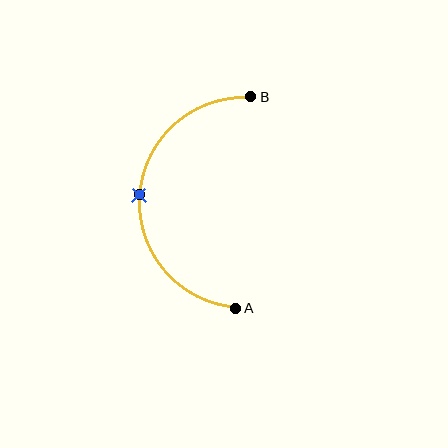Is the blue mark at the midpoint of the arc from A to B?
Yes. The blue mark lies on the arc at equal arc-length from both A and B — it is the arc midpoint.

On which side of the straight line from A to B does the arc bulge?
The arc bulges to the left of the straight line connecting A and B.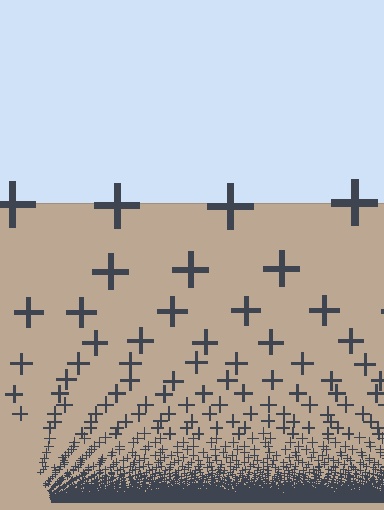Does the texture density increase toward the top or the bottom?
Density increases toward the bottom.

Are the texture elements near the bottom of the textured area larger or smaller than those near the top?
Smaller. The gradient is inverted — elements near the bottom are smaller and denser.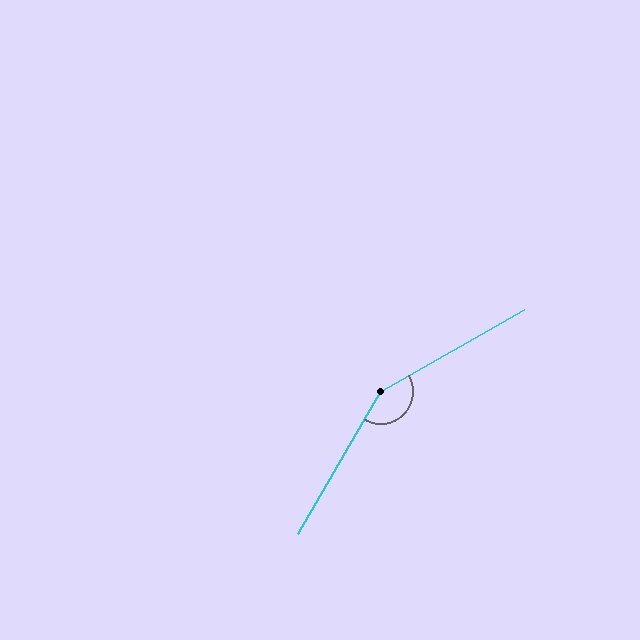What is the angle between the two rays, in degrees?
Approximately 150 degrees.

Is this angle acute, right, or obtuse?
It is obtuse.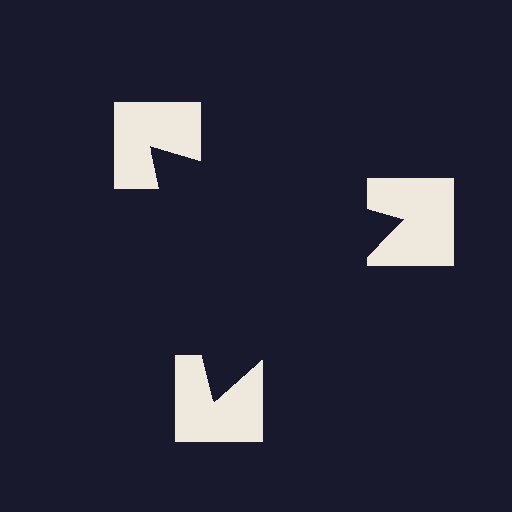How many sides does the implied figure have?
3 sides.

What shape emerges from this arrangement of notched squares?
An illusory triangle — its edges are inferred from the aligned wedge cuts in the notched squares, not physically drawn.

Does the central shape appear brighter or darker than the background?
It typically appears slightly darker than the background, even though no actual brightness change is drawn.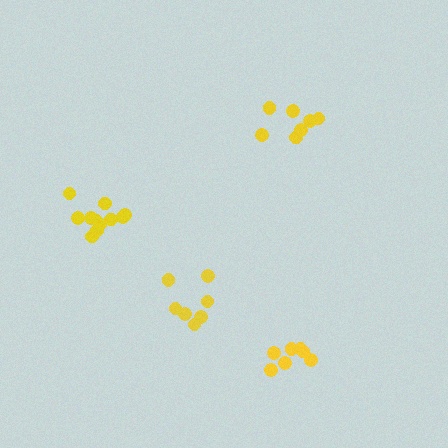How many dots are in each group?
Group 1: 7 dots, Group 2: 7 dots, Group 3: 7 dots, Group 4: 11 dots (32 total).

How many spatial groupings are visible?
There are 4 spatial groupings.